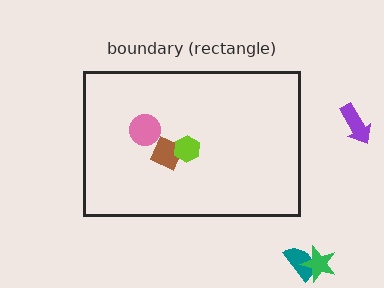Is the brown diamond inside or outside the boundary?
Inside.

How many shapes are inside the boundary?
3 inside, 3 outside.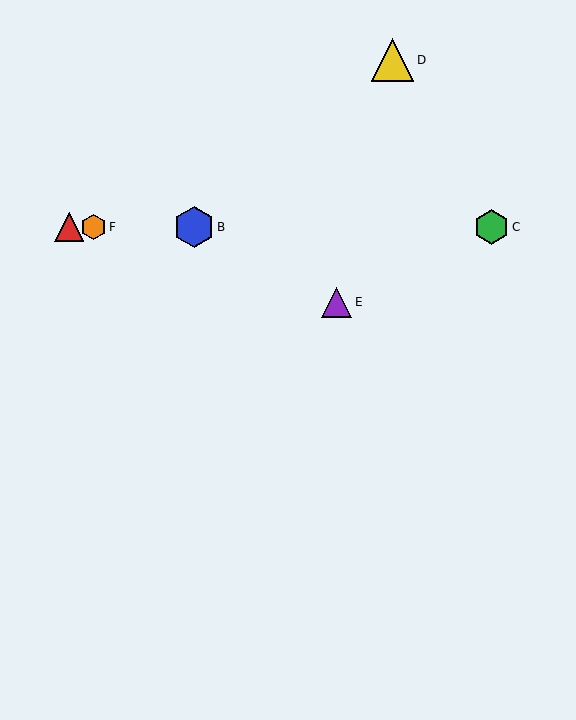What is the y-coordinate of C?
Object C is at y≈227.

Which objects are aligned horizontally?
Objects A, B, C, F are aligned horizontally.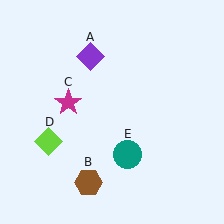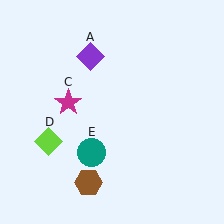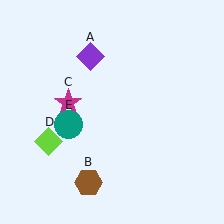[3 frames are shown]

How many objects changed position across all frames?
1 object changed position: teal circle (object E).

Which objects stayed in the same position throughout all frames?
Purple diamond (object A) and brown hexagon (object B) and magenta star (object C) and lime diamond (object D) remained stationary.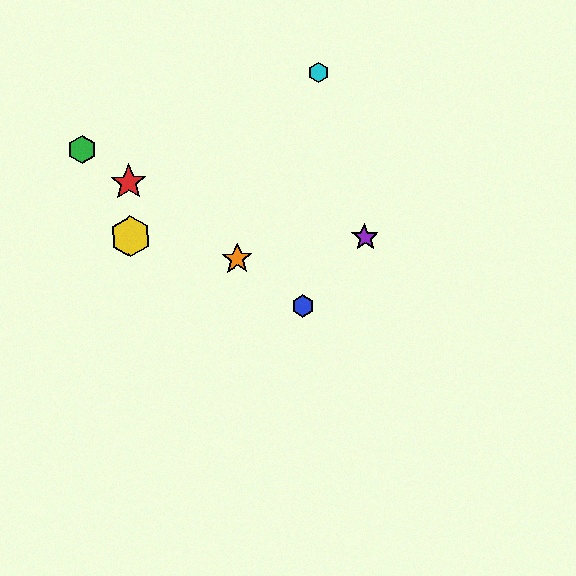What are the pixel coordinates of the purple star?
The purple star is at (365, 237).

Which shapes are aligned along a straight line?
The red star, the blue hexagon, the green hexagon, the orange star are aligned along a straight line.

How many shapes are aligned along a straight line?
4 shapes (the red star, the blue hexagon, the green hexagon, the orange star) are aligned along a straight line.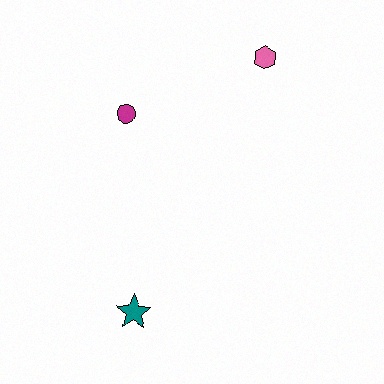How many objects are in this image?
There are 3 objects.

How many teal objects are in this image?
There is 1 teal object.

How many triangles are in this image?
There are no triangles.